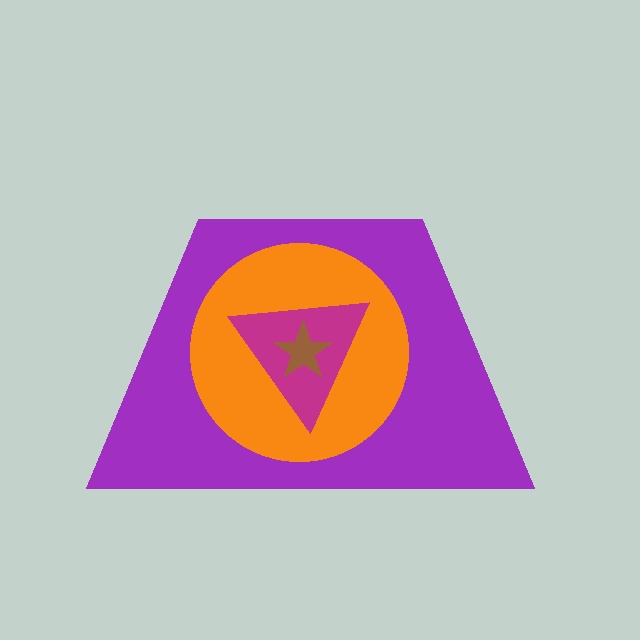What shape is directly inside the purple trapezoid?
The orange circle.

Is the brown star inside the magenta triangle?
Yes.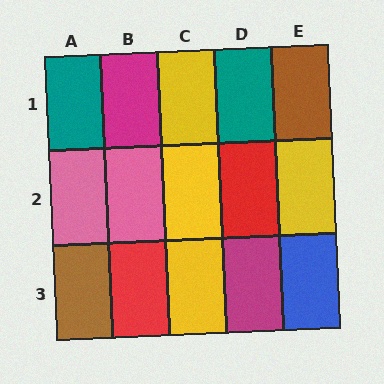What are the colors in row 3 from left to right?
Brown, red, yellow, magenta, blue.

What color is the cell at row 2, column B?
Pink.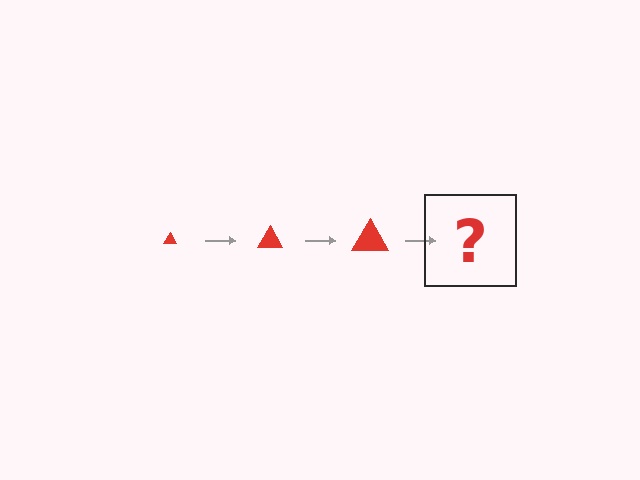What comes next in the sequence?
The next element should be a red triangle, larger than the previous one.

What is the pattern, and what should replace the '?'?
The pattern is that the triangle gets progressively larger each step. The '?' should be a red triangle, larger than the previous one.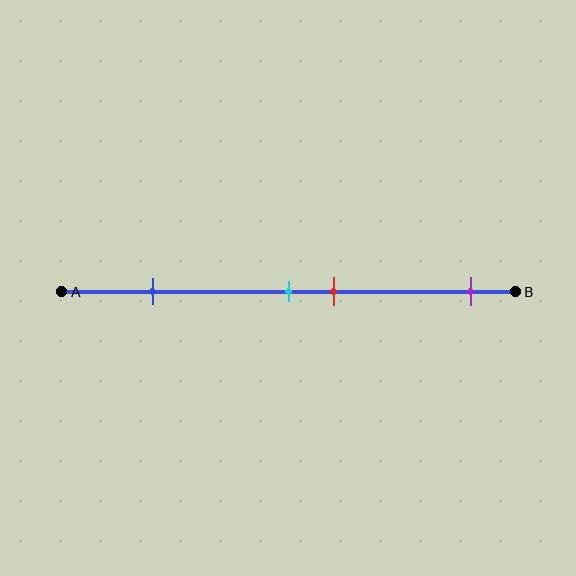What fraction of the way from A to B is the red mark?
The red mark is approximately 60% (0.6) of the way from A to B.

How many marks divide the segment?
There are 4 marks dividing the segment.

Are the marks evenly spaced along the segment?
No, the marks are not evenly spaced.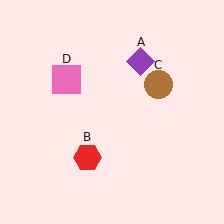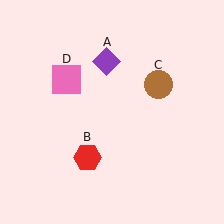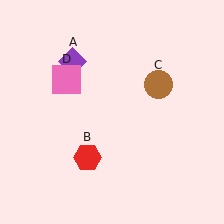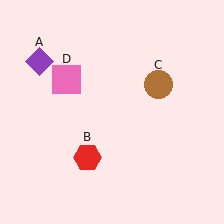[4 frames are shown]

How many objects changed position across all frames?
1 object changed position: purple diamond (object A).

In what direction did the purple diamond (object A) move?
The purple diamond (object A) moved left.